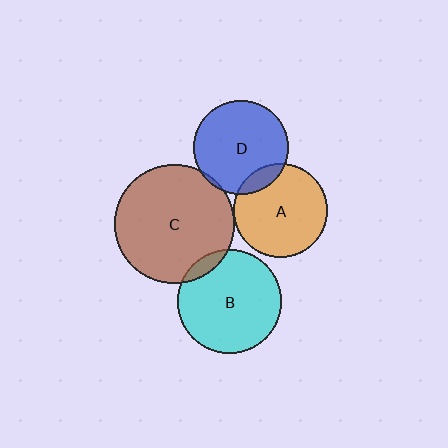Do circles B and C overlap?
Yes.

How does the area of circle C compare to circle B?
Approximately 1.3 times.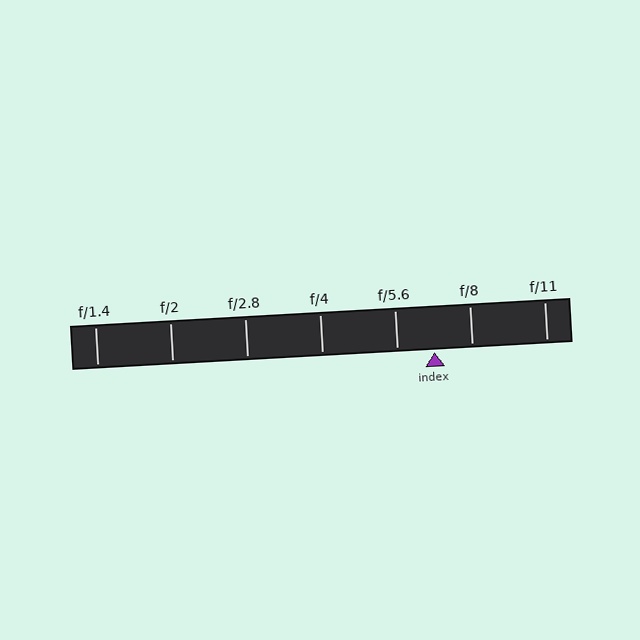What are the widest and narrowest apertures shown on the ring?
The widest aperture shown is f/1.4 and the narrowest is f/11.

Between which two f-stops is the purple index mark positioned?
The index mark is between f/5.6 and f/8.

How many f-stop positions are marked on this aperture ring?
There are 7 f-stop positions marked.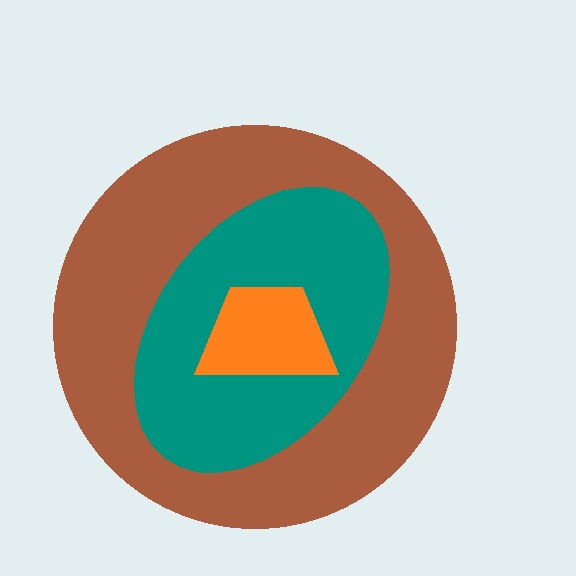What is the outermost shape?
The brown circle.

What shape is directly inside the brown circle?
The teal ellipse.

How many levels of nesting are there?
3.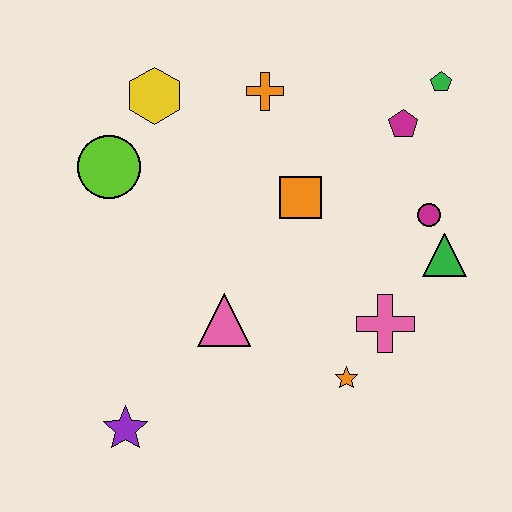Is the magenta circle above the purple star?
Yes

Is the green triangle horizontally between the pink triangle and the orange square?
No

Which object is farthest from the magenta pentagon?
The purple star is farthest from the magenta pentagon.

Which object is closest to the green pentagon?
The magenta pentagon is closest to the green pentagon.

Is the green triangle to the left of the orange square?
No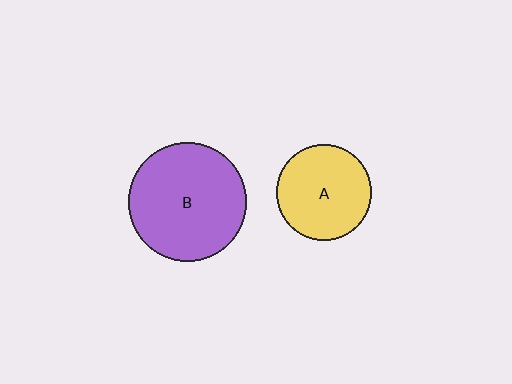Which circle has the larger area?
Circle B (purple).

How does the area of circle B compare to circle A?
Approximately 1.6 times.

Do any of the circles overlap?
No, none of the circles overlap.